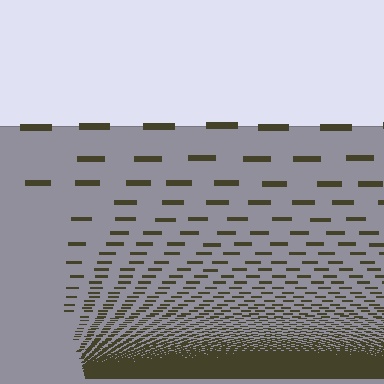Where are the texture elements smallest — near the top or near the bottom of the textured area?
Near the bottom.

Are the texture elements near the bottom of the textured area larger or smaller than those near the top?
Smaller. The gradient is inverted — elements near the bottom are smaller and denser.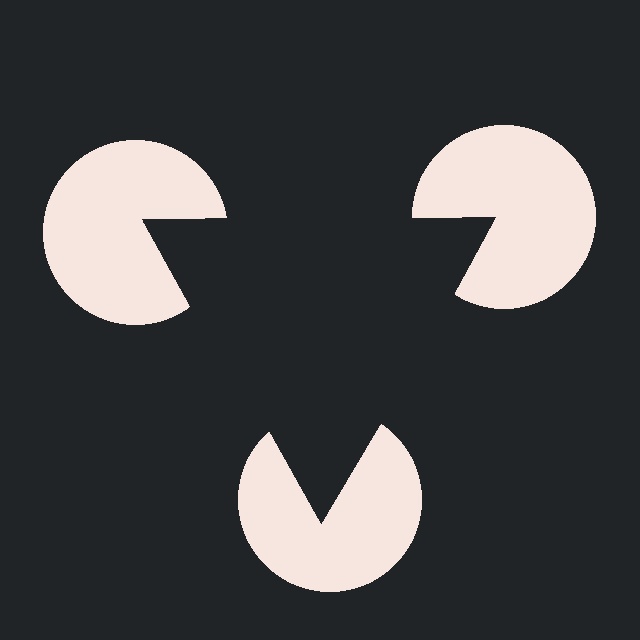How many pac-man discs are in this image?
There are 3 — one at each vertex of the illusory triangle.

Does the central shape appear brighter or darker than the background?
It typically appears slightly darker than the background, even though no actual brightness change is drawn.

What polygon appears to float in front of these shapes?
An illusory triangle — its edges are inferred from the aligned wedge cuts in the pac-man discs, not physically drawn.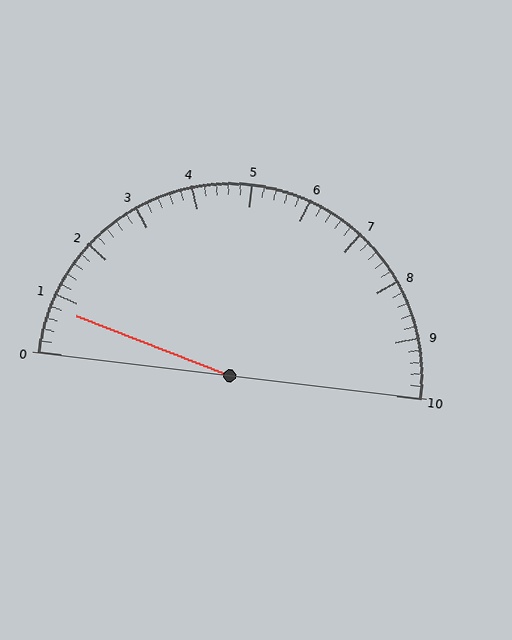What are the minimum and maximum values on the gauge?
The gauge ranges from 0 to 10.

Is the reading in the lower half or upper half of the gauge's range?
The reading is in the lower half of the range (0 to 10).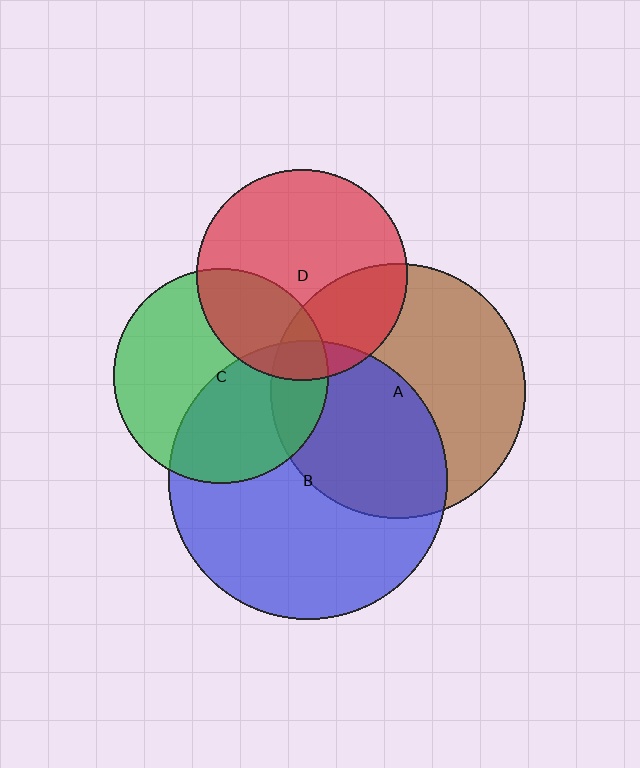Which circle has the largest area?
Circle B (blue).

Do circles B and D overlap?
Yes.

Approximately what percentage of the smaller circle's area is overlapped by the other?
Approximately 10%.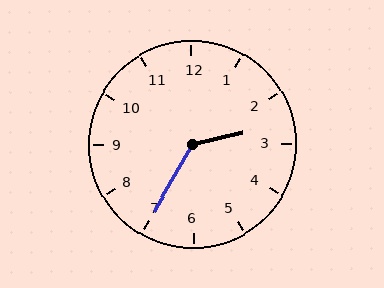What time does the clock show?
2:35.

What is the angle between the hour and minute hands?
Approximately 132 degrees.